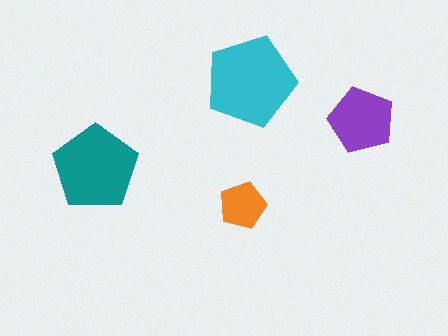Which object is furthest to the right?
The purple pentagon is rightmost.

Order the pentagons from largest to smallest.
the cyan one, the teal one, the purple one, the orange one.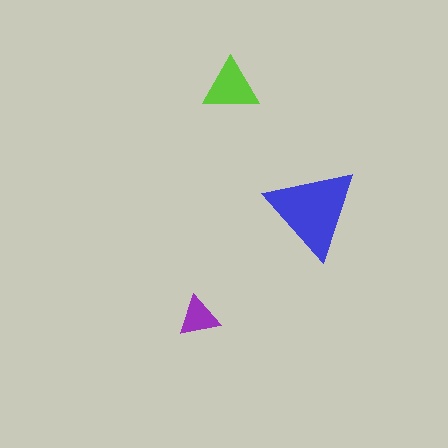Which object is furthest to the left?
The purple triangle is leftmost.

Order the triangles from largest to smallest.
the blue one, the lime one, the purple one.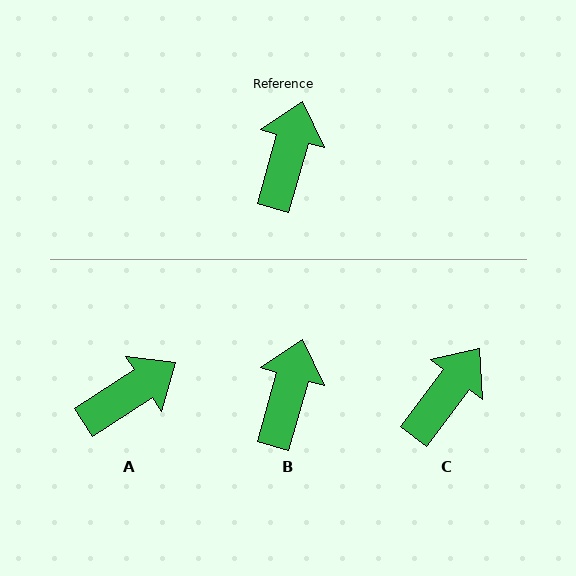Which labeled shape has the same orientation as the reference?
B.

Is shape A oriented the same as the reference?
No, it is off by about 41 degrees.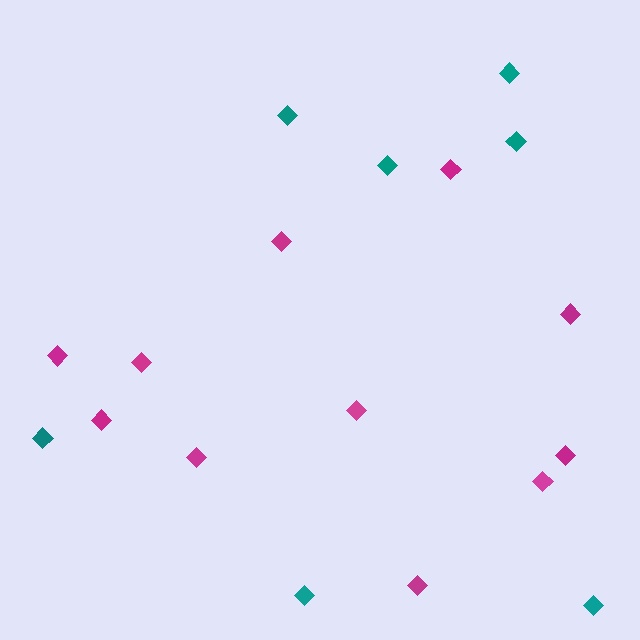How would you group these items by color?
There are 2 groups: one group of teal diamonds (7) and one group of magenta diamonds (11).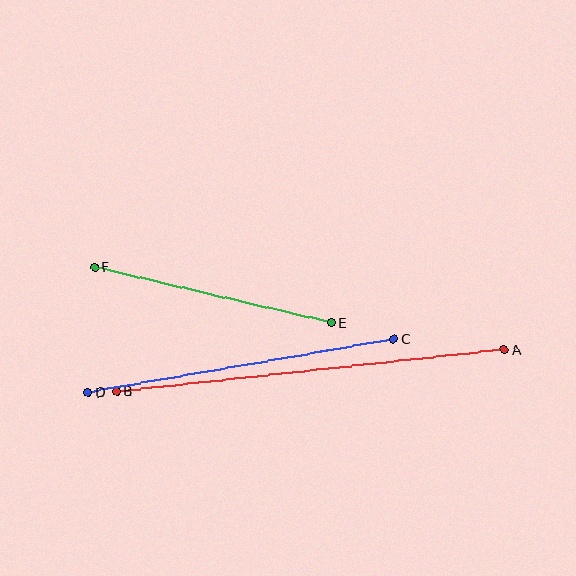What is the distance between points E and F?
The distance is approximately 243 pixels.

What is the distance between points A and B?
The distance is approximately 390 pixels.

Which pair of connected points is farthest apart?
Points A and B are farthest apart.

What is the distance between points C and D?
The distance is approximately 310 pixels.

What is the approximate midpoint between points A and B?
The midpoint is at approximately (310, 370) pixels.